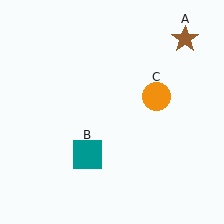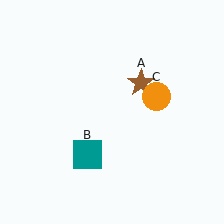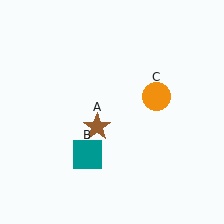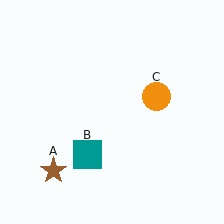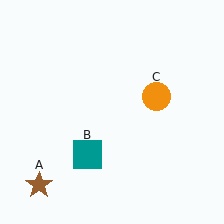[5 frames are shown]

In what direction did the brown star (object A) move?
The brown star (object A) moved down and to the left.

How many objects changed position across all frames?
1 object changed position: brown star (object A).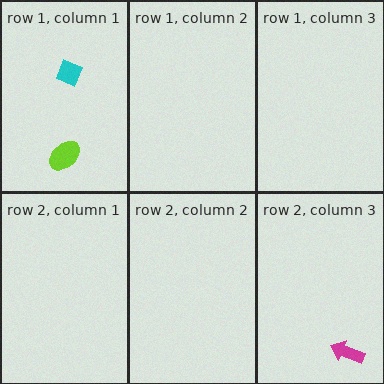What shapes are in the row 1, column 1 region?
The cyan diamond, the lime ellipse.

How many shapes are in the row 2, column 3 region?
1.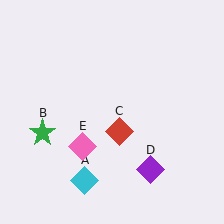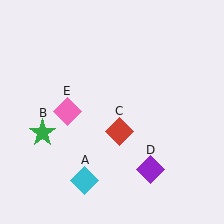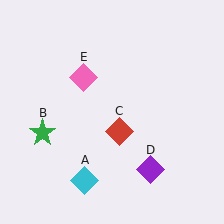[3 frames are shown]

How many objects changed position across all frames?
1 object changed position: pink diamond (object E).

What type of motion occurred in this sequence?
The pink diamond (object E) rotated clockwise around the center of the scene.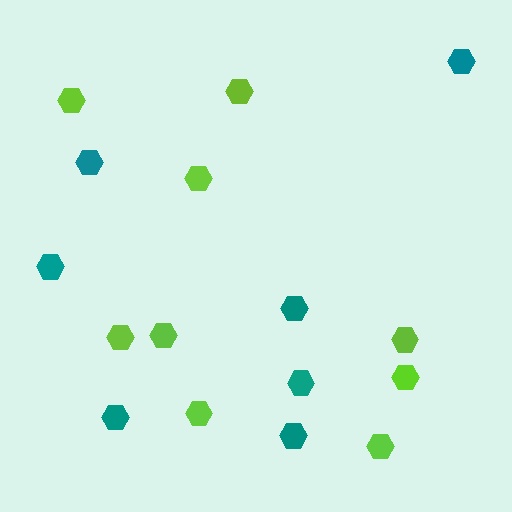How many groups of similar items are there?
There are 2 groups: one group of lime hexagons (9) and one group of teal hexagons (7).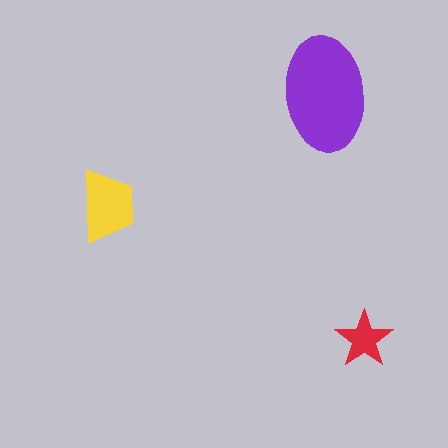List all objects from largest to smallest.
The purple ellipse, the yellow trapezoid, the red star.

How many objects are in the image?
There are 3 objects in the image.